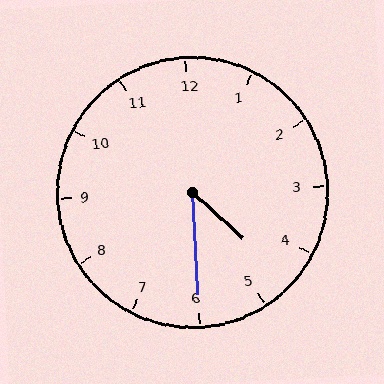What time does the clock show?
4:30.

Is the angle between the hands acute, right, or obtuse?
It is acute.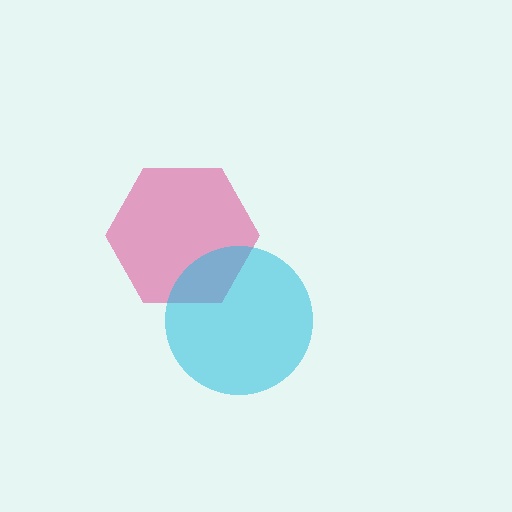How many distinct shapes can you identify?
There are 2 distinct shapes: a pink hexagon, a cyan circle.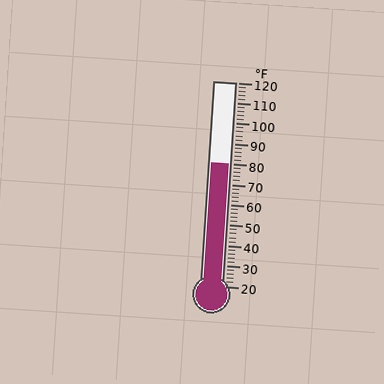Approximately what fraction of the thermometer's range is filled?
The thermometer is filled to approximately 60% of its range.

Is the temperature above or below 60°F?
The temperature is above 60°F.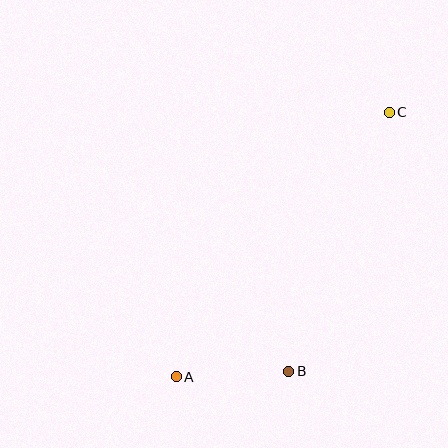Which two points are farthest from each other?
Points A and C are farthest from each other.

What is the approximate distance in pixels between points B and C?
The distance between B and C is approximately 278 pixels.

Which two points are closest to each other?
Points A and B are closest to each other.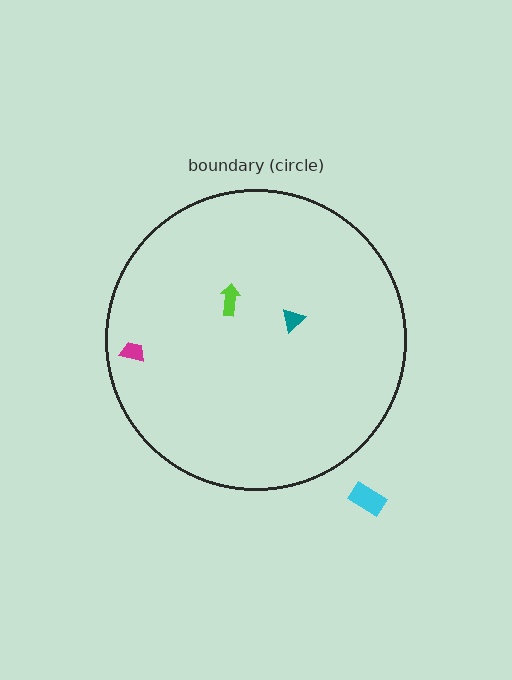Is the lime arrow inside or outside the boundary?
Inside.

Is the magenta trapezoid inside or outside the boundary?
Inside.